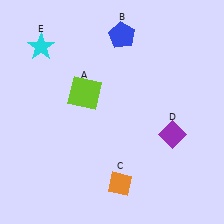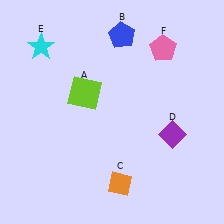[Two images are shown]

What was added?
A pink pentagon (F) was added in Image 2.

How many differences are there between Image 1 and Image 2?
There is 1 difference between the two images.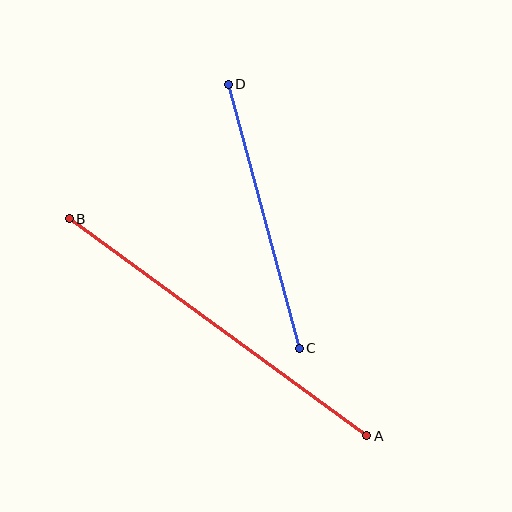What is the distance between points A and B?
The distance is approximately 368 pixels.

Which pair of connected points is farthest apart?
Points A and B are farthest apart.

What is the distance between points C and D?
The distance is approximately 274 pixels.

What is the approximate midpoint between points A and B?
The midpoint is at approximately (218, 327) pixels.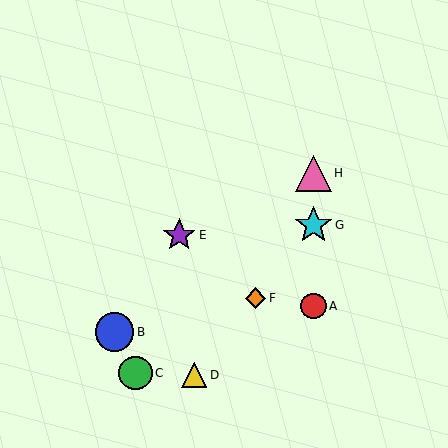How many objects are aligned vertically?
3 objects (A, G, H) are aligned vertically.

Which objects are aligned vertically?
Objects A, G, H are aligned vertically.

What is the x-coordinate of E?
Object E is at x≈179.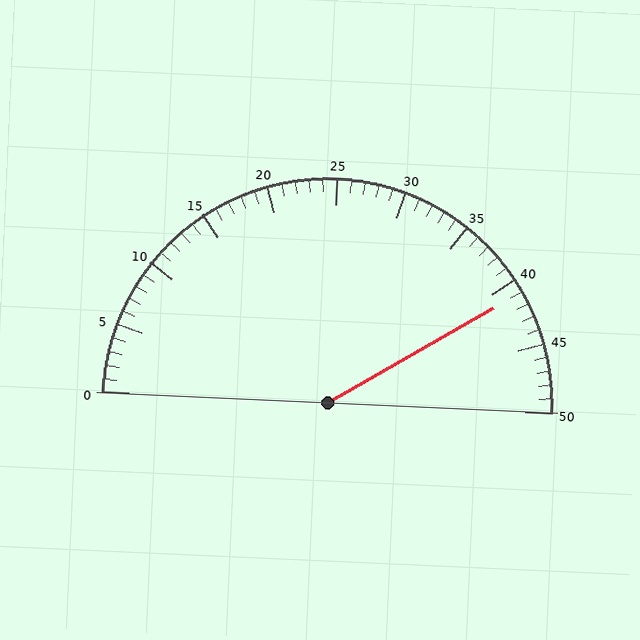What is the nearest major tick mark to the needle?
The nearest major tick mark is 40.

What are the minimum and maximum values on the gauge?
The gauge ranges from 0 to 50.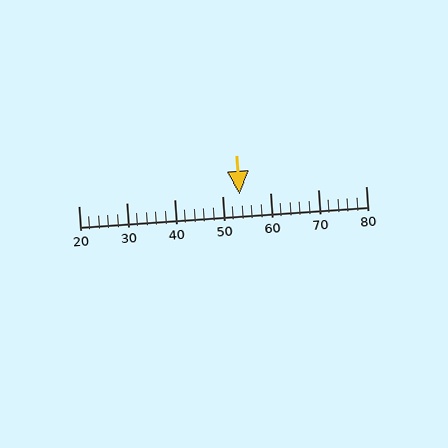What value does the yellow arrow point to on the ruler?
The yellow arrow points to approximately 54.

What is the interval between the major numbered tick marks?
The major tick marks are spaced 10 units apart.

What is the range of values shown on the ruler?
The ruler shows values from 20 to 80.